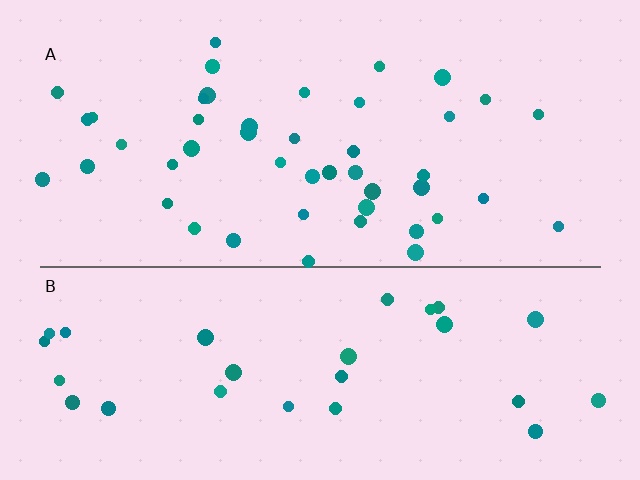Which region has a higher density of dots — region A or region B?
A (the top).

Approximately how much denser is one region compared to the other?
Approximately 1.6× — region A over region B.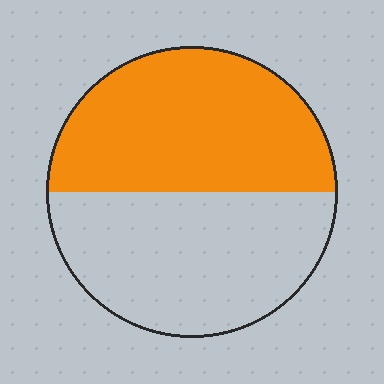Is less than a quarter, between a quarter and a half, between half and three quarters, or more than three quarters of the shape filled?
Between half and three quarters.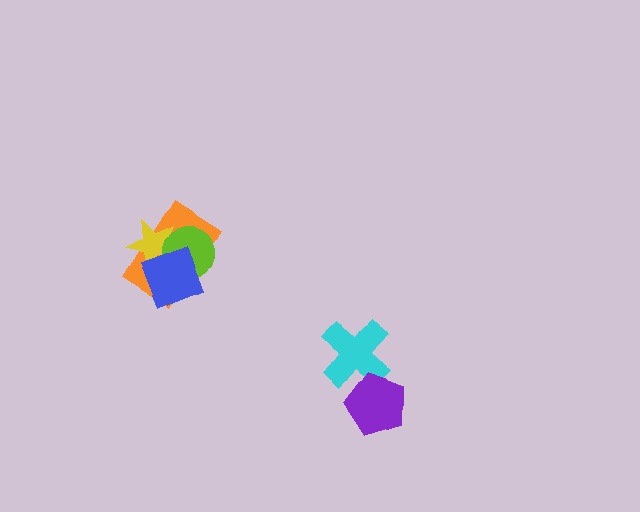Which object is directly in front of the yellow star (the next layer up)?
The lime circle is directly in front of the yellow star.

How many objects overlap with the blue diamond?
3 objects overlap with the blue diamond.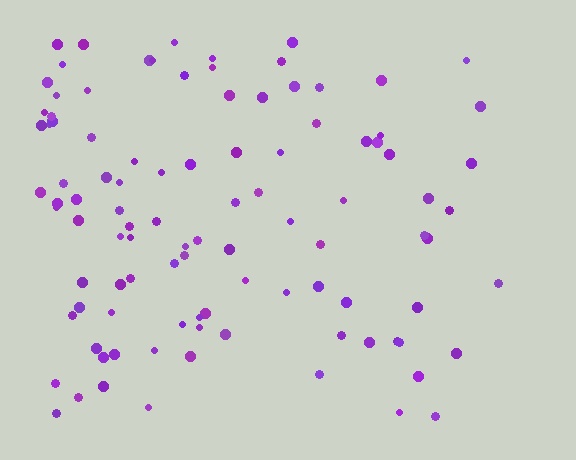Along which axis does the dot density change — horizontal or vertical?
Horizontal.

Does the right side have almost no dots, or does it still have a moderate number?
Still a moderate number, just noticeably fewer than the left.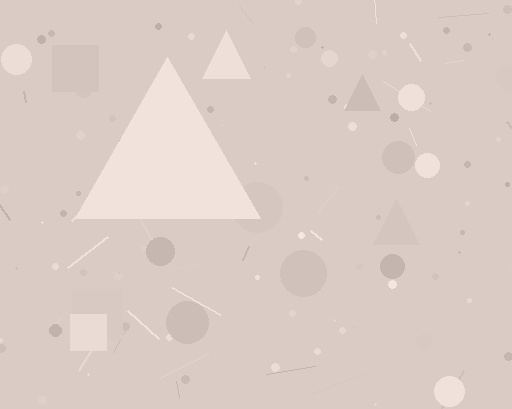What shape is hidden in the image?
A triangle is hidden in the image.